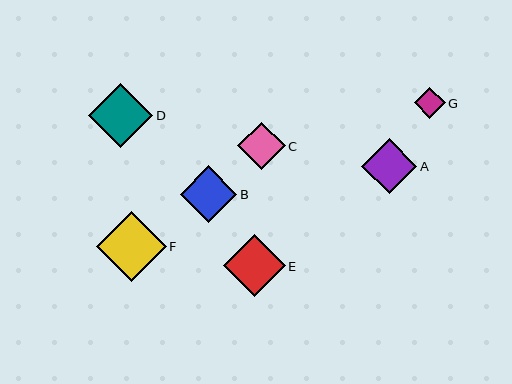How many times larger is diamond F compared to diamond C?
Diamond F is approximately 1.5 times the size of diamond C.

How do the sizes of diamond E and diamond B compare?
Diamond E and diamond B are approximately the same size.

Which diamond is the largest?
Diamond F is the largest with a size of approximately 70 pixels.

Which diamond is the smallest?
Diamond G is the smallest with a size of approximately 31 pixels.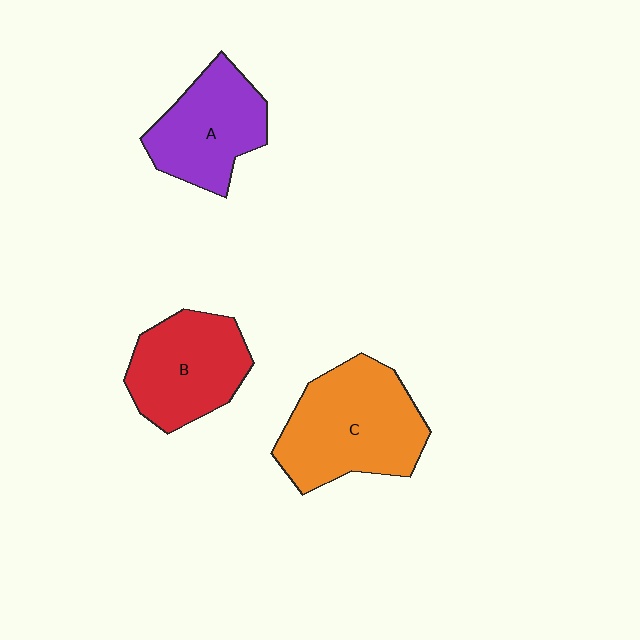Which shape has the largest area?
Shape C (orange).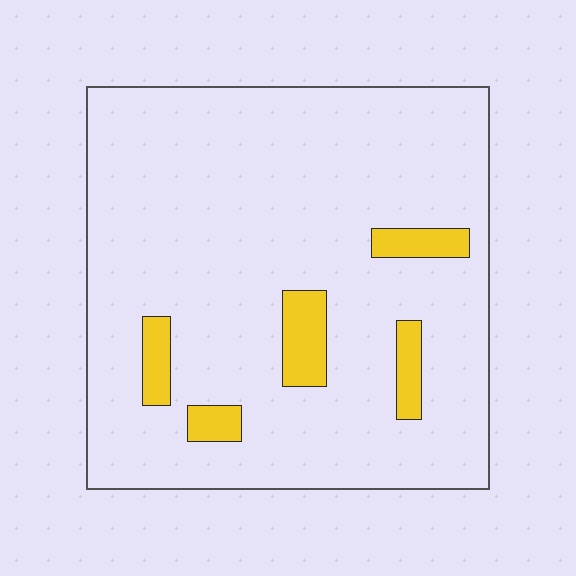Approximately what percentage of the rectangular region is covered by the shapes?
Approximately 10%.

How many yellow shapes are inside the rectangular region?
5.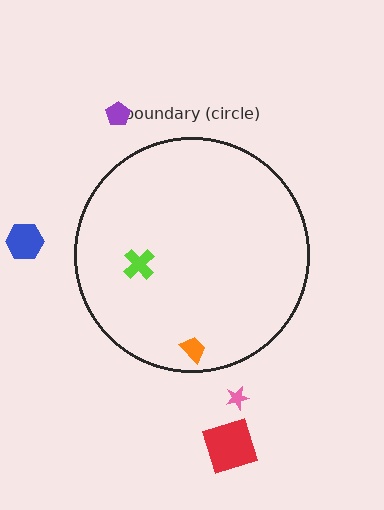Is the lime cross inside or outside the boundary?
Inside.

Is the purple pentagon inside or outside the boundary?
Outside.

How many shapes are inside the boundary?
2 inside, 4 outside.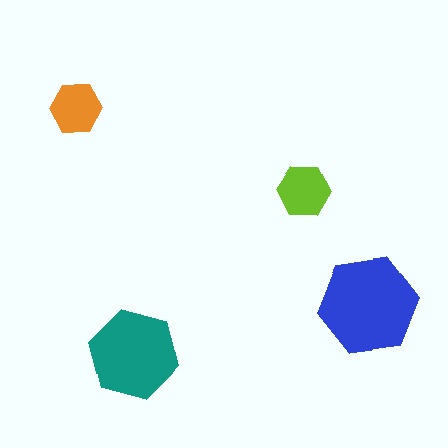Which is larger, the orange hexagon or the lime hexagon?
The lime one.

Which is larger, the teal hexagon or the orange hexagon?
The teal one.